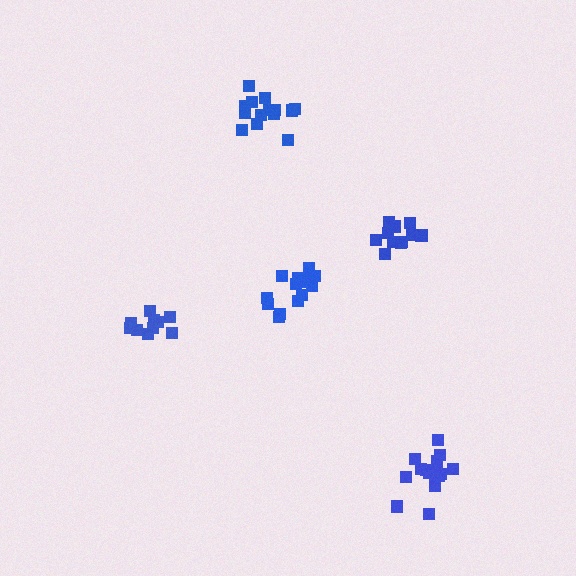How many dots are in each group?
Group 1: 10 dots, Group 2: 14 dots, Group 3: 11 dots, Group 4: 15 dots, Group 5: 15 dots (65 total).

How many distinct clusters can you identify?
There are 5 distinct clusters.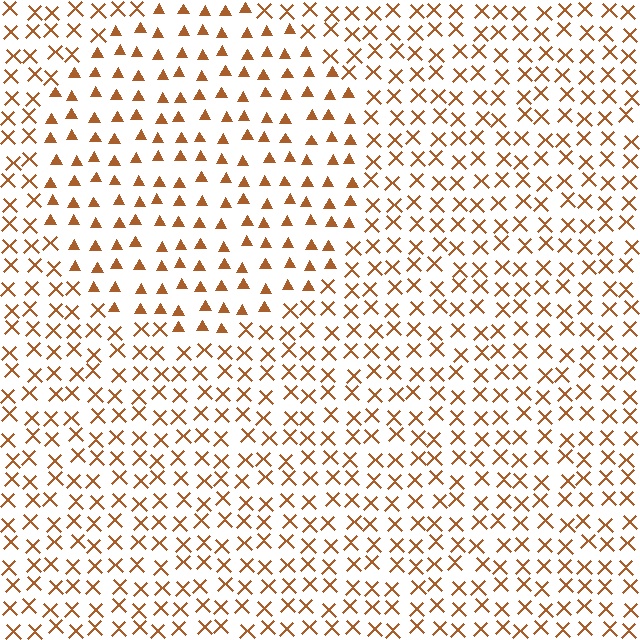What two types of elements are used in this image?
The image uses triangles inside the circle region and X marks outside it.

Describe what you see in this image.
The image is filled with small brown elements arranged in a uniform grid. A circle-shaped region contains triangles, while the surrounding area contains X marks. The boundary is defined purely by the change in element shape.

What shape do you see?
I see a circle.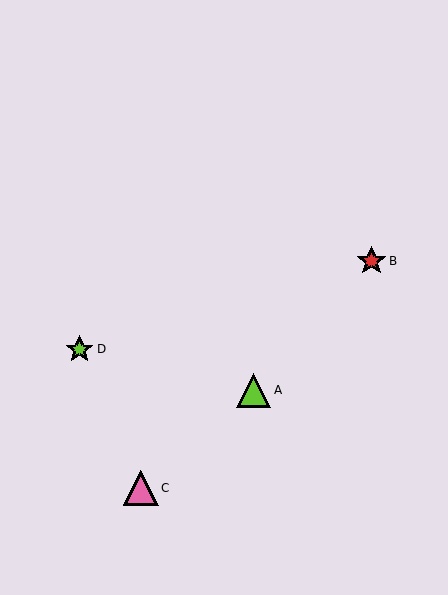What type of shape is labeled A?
Shape A is a lime triangle.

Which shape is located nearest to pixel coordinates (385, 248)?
The red star (labeled B) at (371, 261) is nearest to that location.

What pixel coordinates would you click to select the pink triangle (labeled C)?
Click at (141, 488) to select the pink triangle C.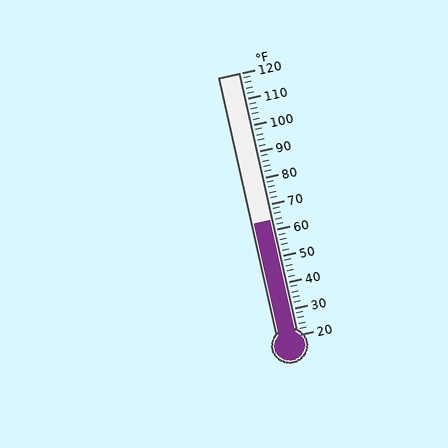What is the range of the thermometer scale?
The thermometer scale ranges from 20°F to 120°F.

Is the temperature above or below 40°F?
The temperature is above 40°F.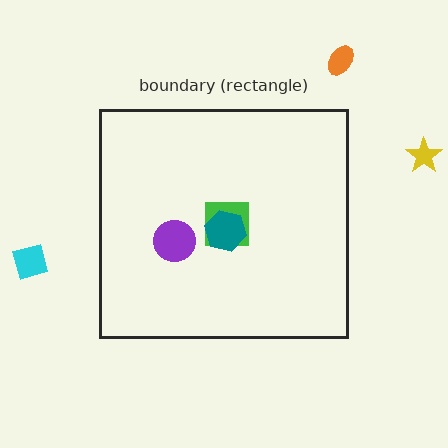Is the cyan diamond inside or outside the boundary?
Outside.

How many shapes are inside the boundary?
3 inside, 3 outside.